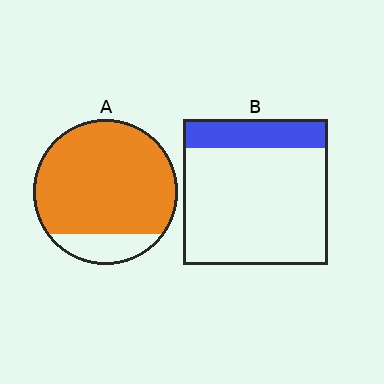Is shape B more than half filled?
No.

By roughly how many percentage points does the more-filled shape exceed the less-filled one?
By roughly 65 percentage points (A over B).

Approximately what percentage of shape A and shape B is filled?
A is approximately 85% and B is approximately 20%.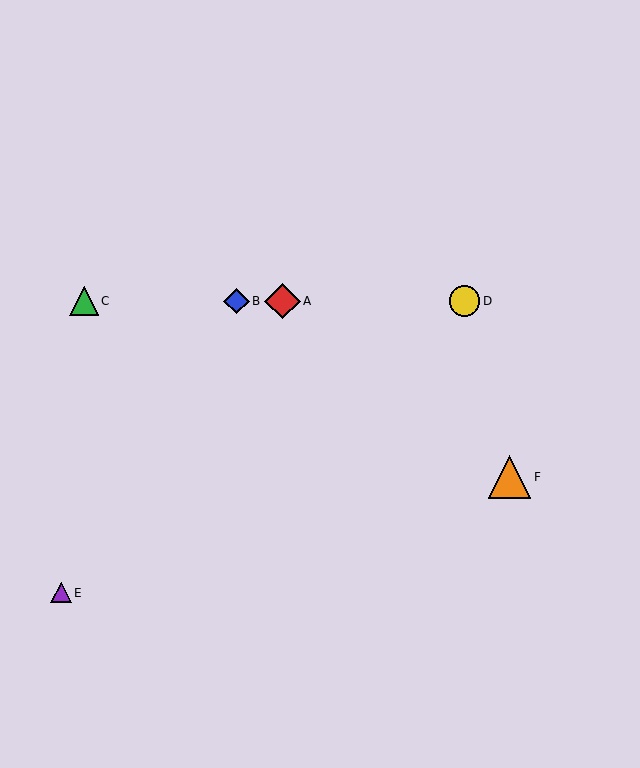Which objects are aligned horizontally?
Objects A, B, C, D are aligned horizontally.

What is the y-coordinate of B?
Object B is at y≈301.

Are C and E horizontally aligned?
No, C is at y≈301 and E is at y≈593.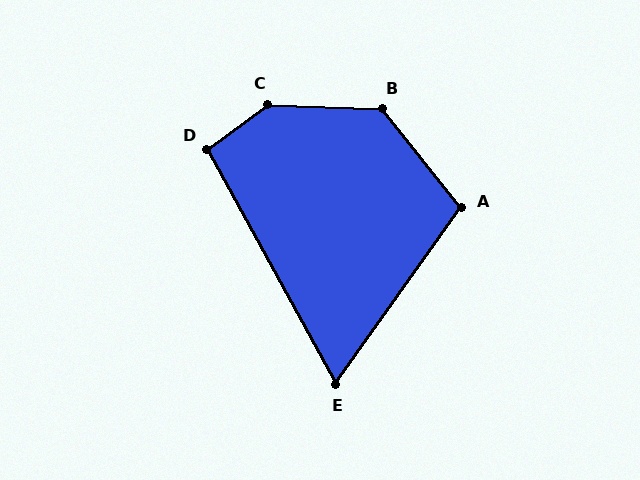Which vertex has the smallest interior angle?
E, at approximately 64 degrees.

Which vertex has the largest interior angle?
C, at approximately 142 degrees.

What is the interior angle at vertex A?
Approximately 106 degrees (obtuse).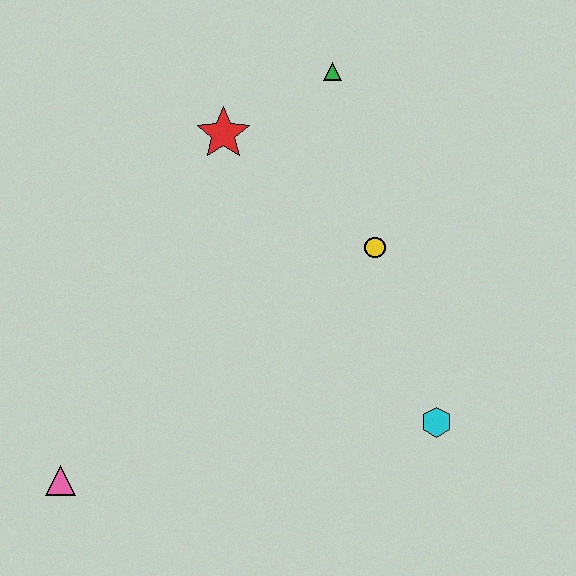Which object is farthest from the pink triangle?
The green triangle is farthest from the pink triangle.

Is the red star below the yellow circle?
No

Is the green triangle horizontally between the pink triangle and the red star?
No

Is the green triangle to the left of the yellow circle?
Yes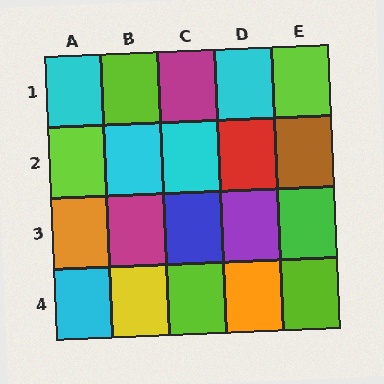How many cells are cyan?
5 cells are cyan.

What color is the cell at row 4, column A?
Cyan.